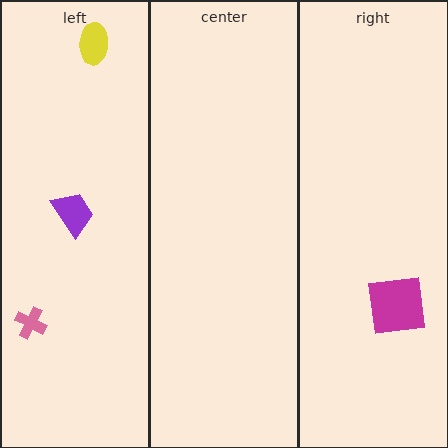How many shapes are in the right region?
1.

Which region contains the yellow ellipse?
The left region.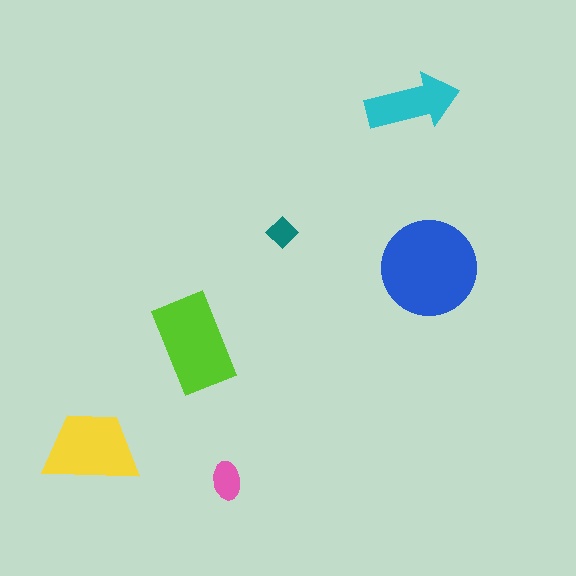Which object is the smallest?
The teal diamond.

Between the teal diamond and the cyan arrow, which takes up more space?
The cyan arrow.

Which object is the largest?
The blue circle.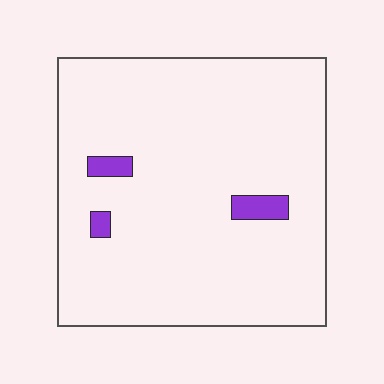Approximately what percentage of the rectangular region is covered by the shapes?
Approximately 5%.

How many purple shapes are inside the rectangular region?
3.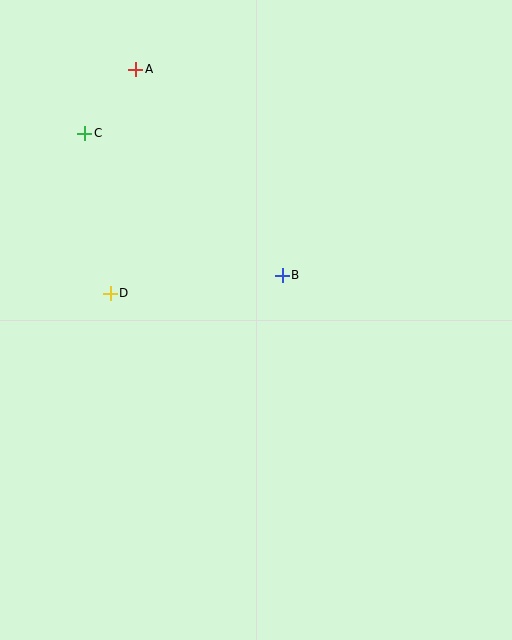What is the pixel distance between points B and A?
The distance between B and A is 252 pixels.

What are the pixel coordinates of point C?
Point C is at (85, 133).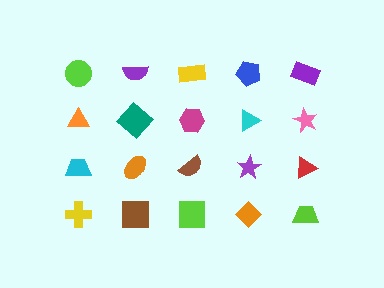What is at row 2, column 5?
A pink star.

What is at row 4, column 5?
A lime trapezoid.